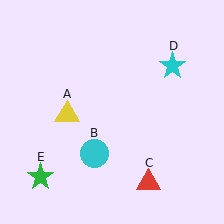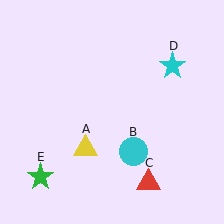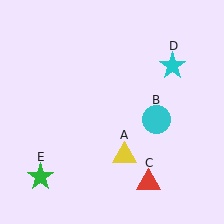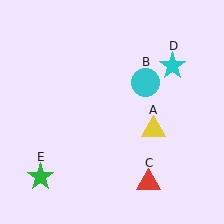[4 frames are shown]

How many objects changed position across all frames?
2 objects changed position: yellow triangle (object A), cyan circle (object B).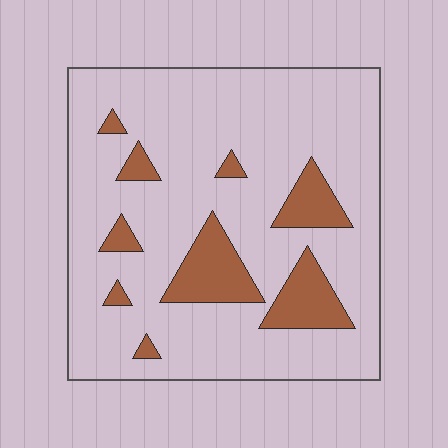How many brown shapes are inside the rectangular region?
9.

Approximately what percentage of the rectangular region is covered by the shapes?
Approximately 15%.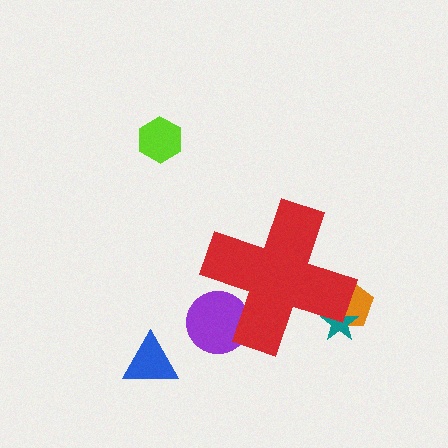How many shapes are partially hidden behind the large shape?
3 shapes are partially hidden.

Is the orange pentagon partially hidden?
Yes, the orange pentagon is partially hidden behind the red cross.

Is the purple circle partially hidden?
Yes, the purple circle is partially hidden behind the red cross.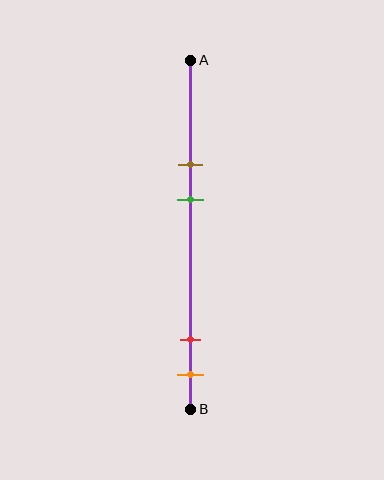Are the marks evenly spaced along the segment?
No, the marks are not evenly spaced.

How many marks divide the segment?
There are 4 marks dividing the segment.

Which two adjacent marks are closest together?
The red and orange marks are the closest adjacent pair.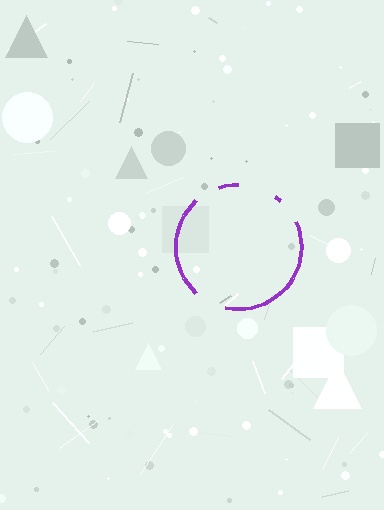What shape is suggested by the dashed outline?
The dashed outline suggests a circle.